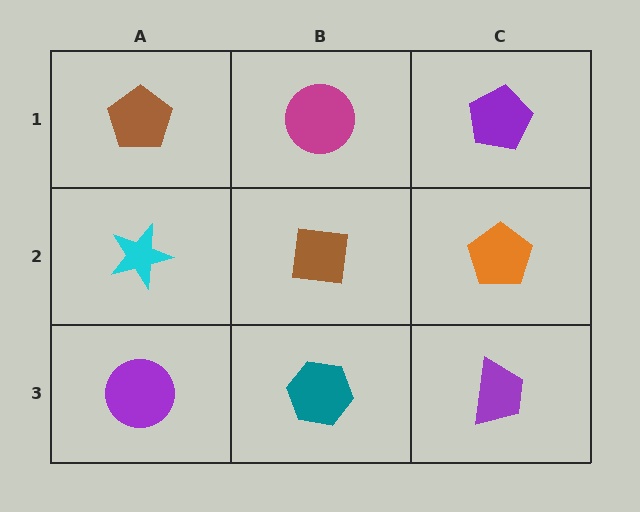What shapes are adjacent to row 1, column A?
A cyan star (row 2, column A), a magenta circle (row 1, column B).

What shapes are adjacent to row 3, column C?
An orange pentagon (row 2, column C), a teal hexagon (row 3, column B).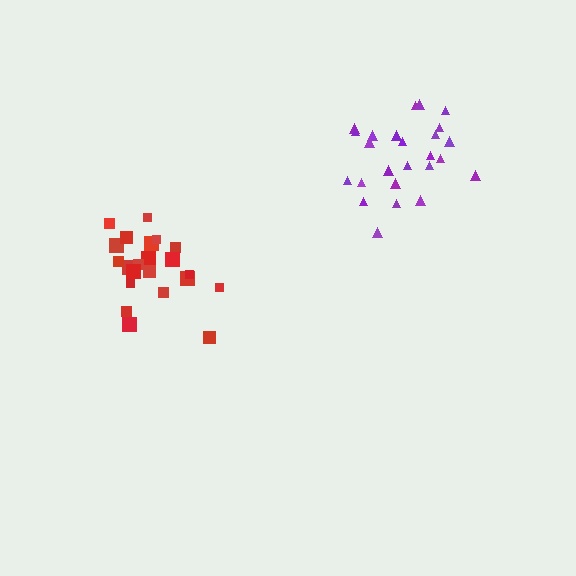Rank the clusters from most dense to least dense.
red, purple.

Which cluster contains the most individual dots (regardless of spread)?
Purple (25).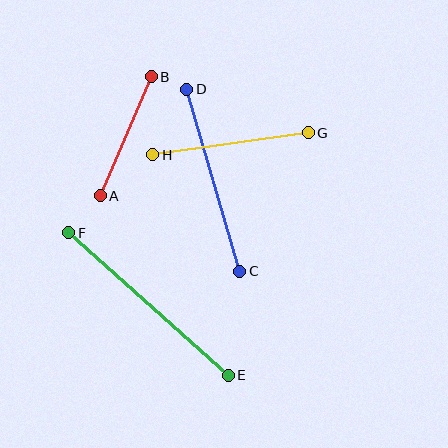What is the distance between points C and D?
The distance is approximately 189 pixels.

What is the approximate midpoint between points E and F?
The midpoint is at approximately (148, 304) pixels.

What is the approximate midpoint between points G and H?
The midpoint is at approximately (231, 144) pixels.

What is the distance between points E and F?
The distance is approximately 214 pixels.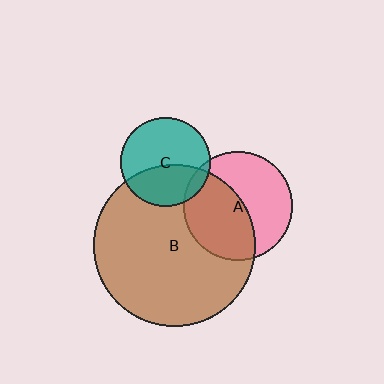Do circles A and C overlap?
Yes.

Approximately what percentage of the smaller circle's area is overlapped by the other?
Approximately 10%.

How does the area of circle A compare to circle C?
Approximately 1.5 times.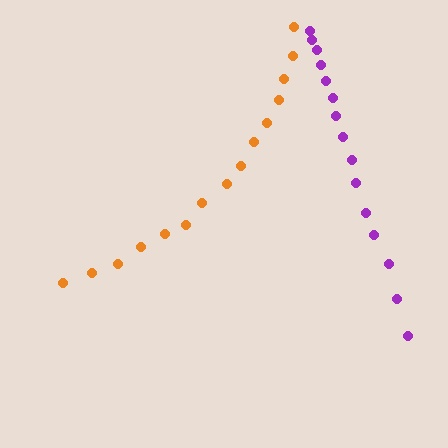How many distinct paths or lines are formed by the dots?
There are 2 distinct paths.